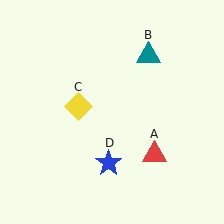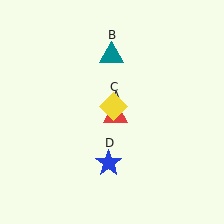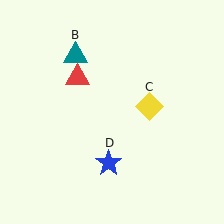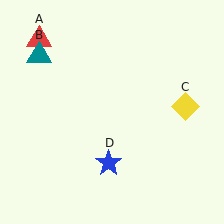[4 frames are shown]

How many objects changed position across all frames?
3 objects changed position: red triangle (object A), teal triangle (object B), yellow diamond (object C).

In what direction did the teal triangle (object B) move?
The teal triangle (object B) moved left.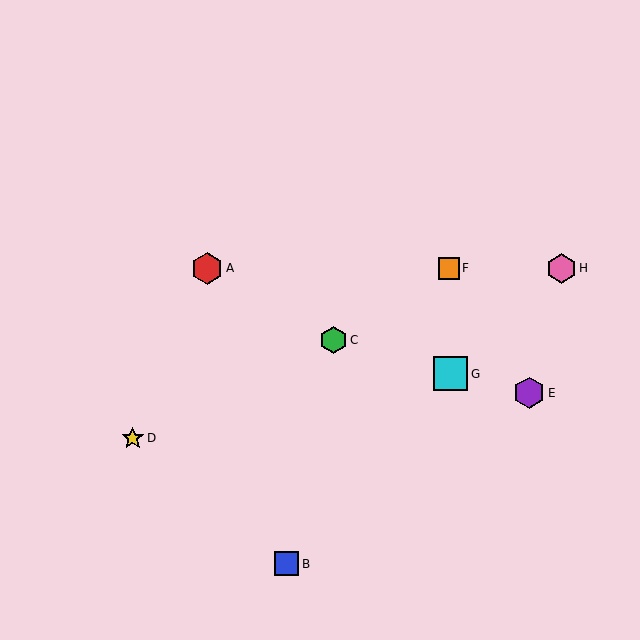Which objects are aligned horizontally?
Objects A, F, H are aligned horizontally.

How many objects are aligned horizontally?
3 objects (A, F, H) are aligned horizontally.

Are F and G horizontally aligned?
No, F is at y≈268 and G is at y≈374.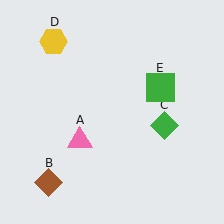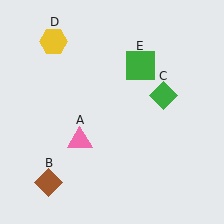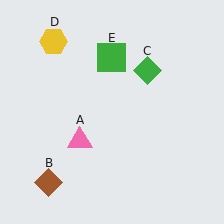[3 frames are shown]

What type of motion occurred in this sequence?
The green diamond (object C), green square (object E) rotated counterclockwise around the center of the scene.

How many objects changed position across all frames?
2 objects changed position: green diamond (object C), green square (object E).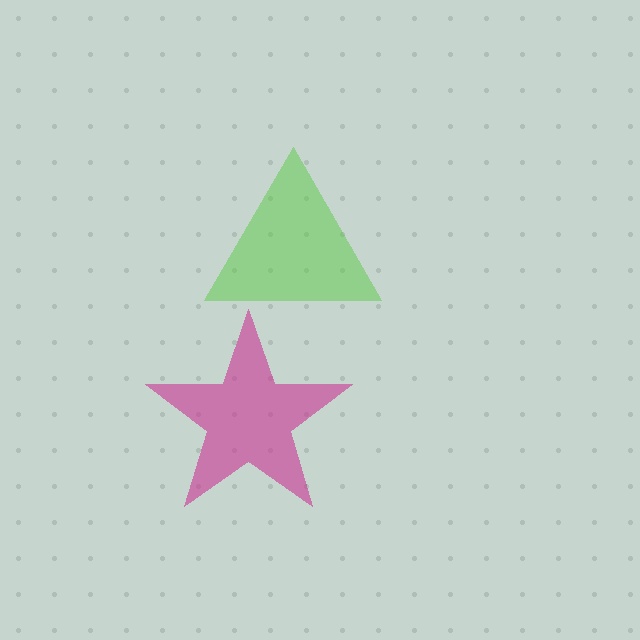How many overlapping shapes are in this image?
There are 2 overlapping shapes in the image.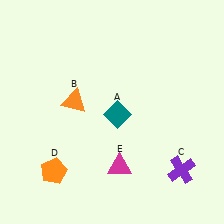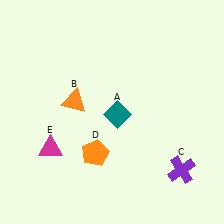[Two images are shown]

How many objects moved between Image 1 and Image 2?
2 objects moved between the two images.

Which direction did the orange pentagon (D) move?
The orange pentagon (D) moved right.